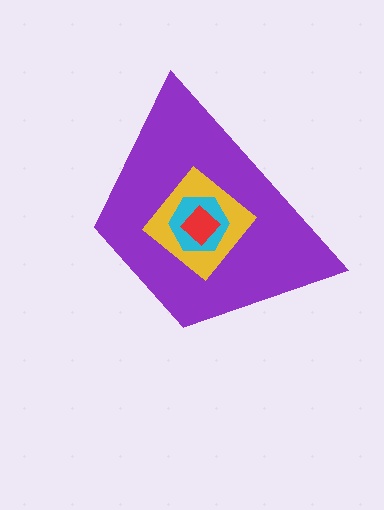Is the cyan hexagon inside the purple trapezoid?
Yes.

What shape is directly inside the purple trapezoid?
The yellow diamond.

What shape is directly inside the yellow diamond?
The cyan hexagon.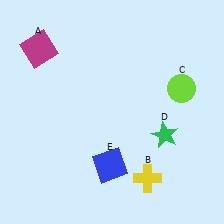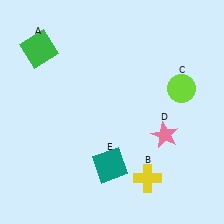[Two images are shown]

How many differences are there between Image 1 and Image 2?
There are 3 differences between the two images.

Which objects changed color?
A changed from magenta to green. D changed from green to pink. E changed from blue to teal.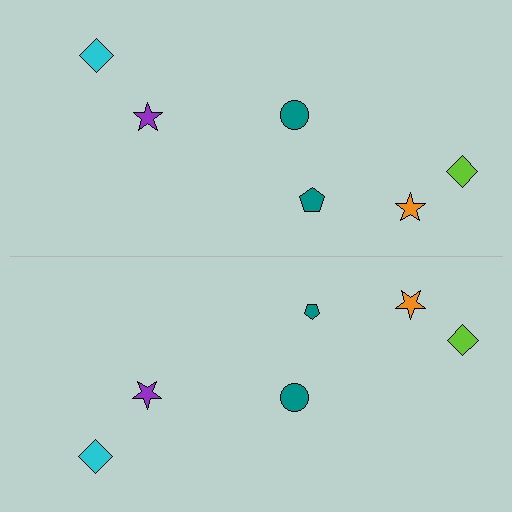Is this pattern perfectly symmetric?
No, the pattern is not perfectly symmetric. The teal pentagon on the bottom side has a different size than its mirror counterpart.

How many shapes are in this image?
There are 12 shapes in this image.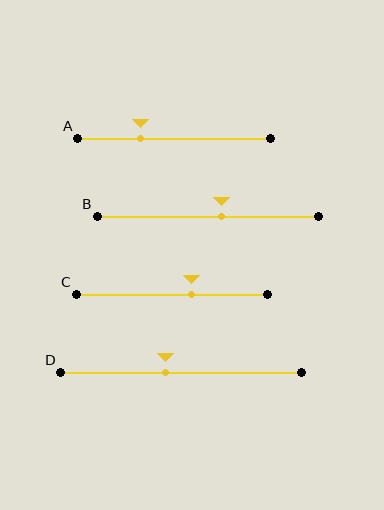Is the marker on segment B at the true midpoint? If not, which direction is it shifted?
No, the marker on segment B is shifted to the right by about 6% of the segment length.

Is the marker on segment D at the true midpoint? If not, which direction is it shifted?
No, the marker on segment D is shifted to the left by about 6% of the segment length.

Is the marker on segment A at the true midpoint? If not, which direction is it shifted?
No, the marker on segment A is shifted to the left by about 17% of the segment length.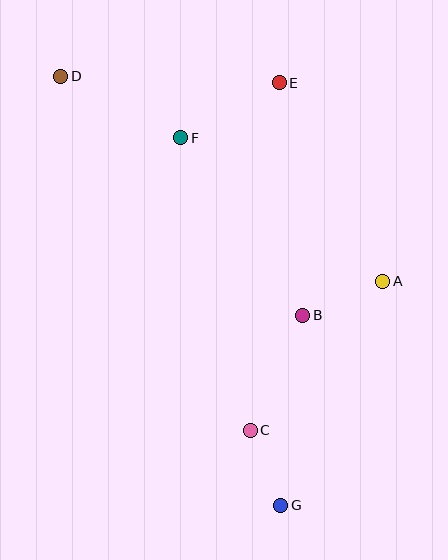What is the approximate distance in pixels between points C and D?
The distance between C and D is approximately 402 pixels.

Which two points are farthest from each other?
Points D and G are farthest from each other.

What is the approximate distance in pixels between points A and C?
The distance between A and C is approximately 199 pixels.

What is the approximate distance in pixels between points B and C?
The distance between B and C is approximately 126 pixels.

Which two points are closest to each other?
Points C and G are closest to each other.